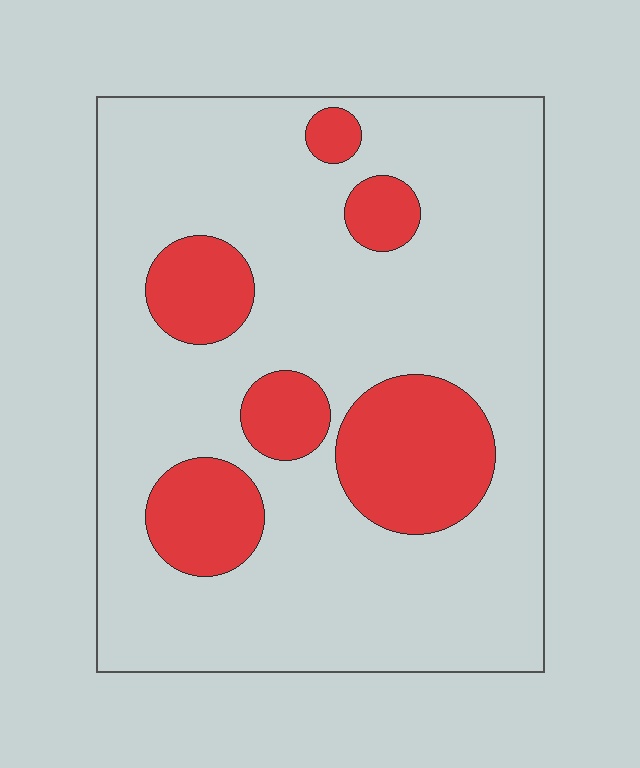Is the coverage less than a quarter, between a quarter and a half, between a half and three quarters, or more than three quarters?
Less than a quarter.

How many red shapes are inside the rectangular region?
6.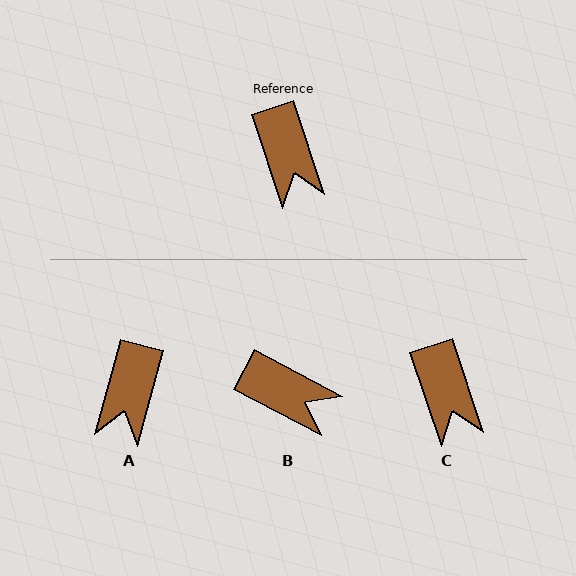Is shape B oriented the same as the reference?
No, it is off by about 44 degrees.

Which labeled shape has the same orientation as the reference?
C.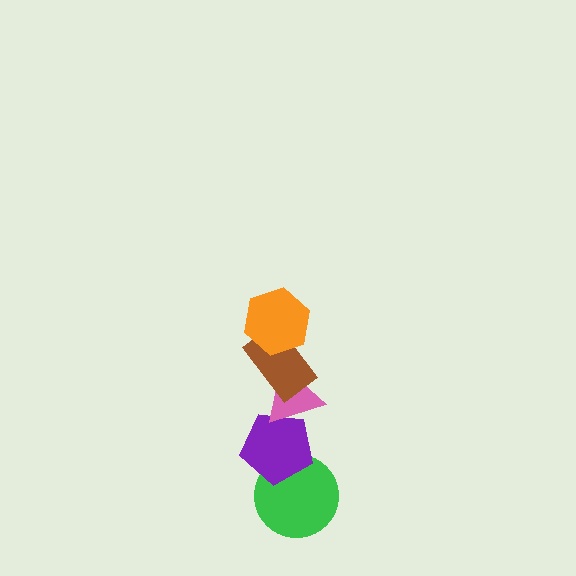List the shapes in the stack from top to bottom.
From top to bottom: the orange hexagon, the brown rectangle, the pink triangle, the purple pentagon, the green circle.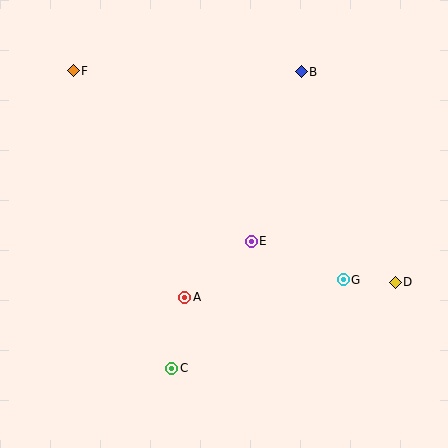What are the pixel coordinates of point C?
Point C is at (172, 368).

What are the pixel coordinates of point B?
Point B is at (301, 72).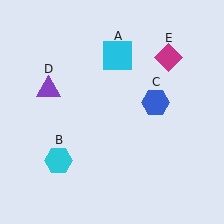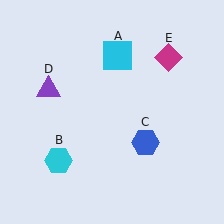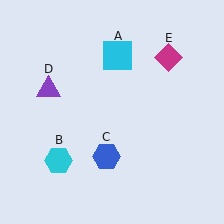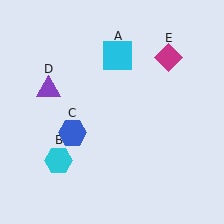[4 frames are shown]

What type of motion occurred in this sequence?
The blue hexagon (object C) rotated clockwise around the center of the scene.